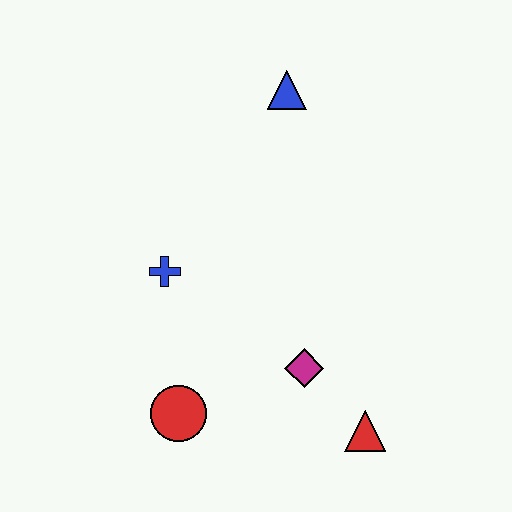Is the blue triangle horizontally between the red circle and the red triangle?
Yes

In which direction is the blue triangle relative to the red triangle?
The blue triangle is above the red triangle.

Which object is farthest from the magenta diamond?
The blue triangle is farthest from the magenta diamond.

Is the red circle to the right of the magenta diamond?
No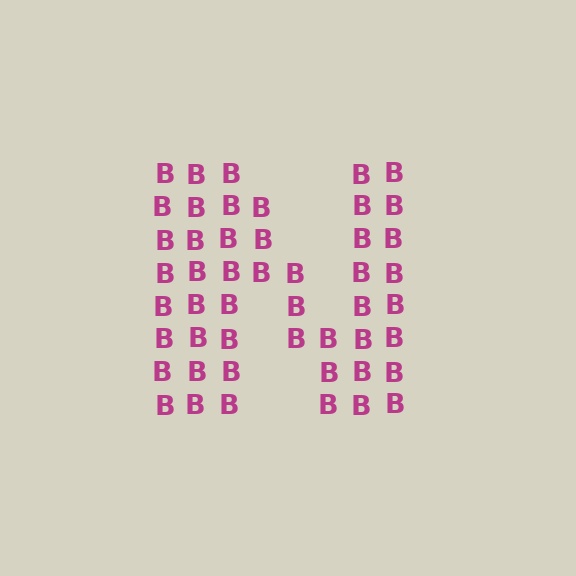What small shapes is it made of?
It is made of small letter B's.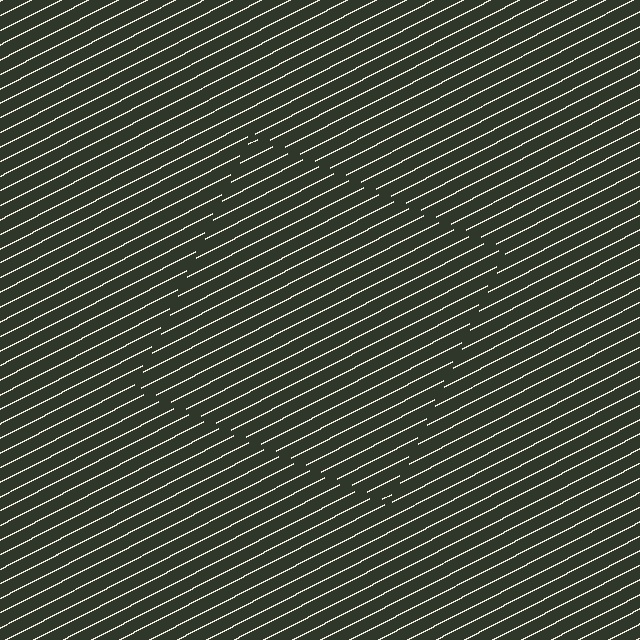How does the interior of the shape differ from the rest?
The interior of the shape contains the same grating, shifted by half a period — the contour is defined by the phase discontinuity where line-ends from the inner and outer gratings abut.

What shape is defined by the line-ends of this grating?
An illusory square. The interior of the shape contains the same grating, shifted by half a period — the contour is defined by the phase discontinuity where line-ends from the inner and outer gratings abut.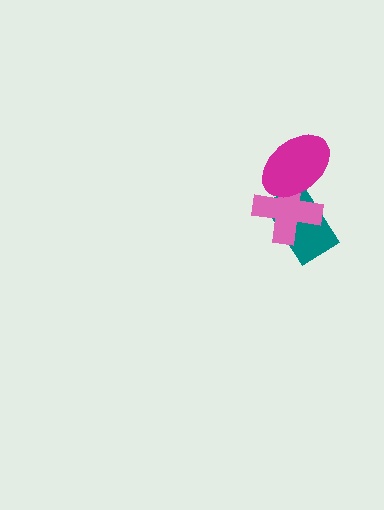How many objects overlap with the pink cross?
2 objects overlap with the pink cross.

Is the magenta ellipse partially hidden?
No, no other shape covers it.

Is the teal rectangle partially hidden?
Yes, it is partially covered by another shape.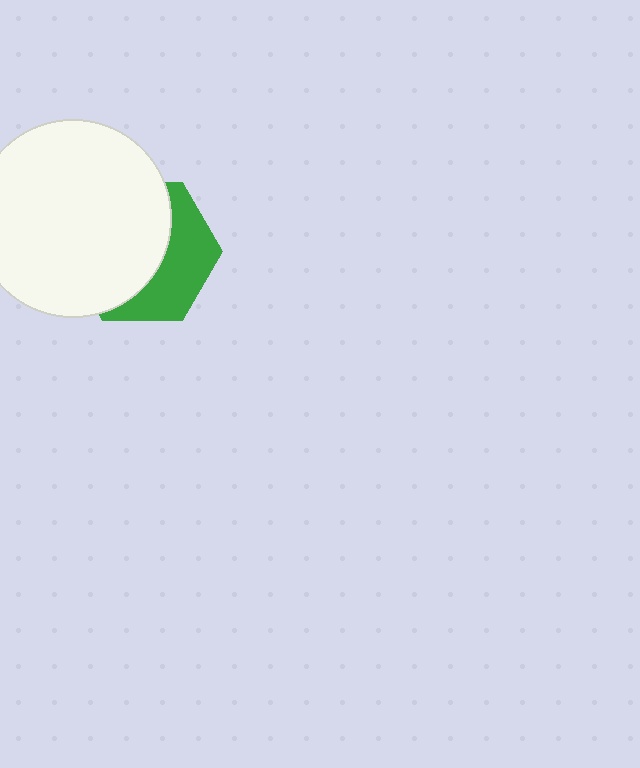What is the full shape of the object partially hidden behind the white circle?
The partially hidden object is a green hexagon.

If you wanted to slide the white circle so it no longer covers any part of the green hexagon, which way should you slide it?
Slide it left — that is the most direct way to separate the two shapes.